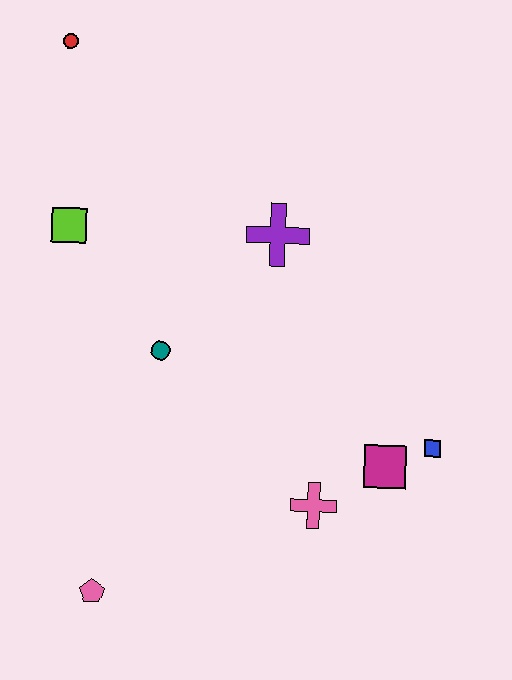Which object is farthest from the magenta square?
The red circle is farthest from the magenta square.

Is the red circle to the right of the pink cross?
No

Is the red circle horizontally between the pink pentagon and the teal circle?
No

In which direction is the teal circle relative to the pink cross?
The teal circle is to the left of the pink cross.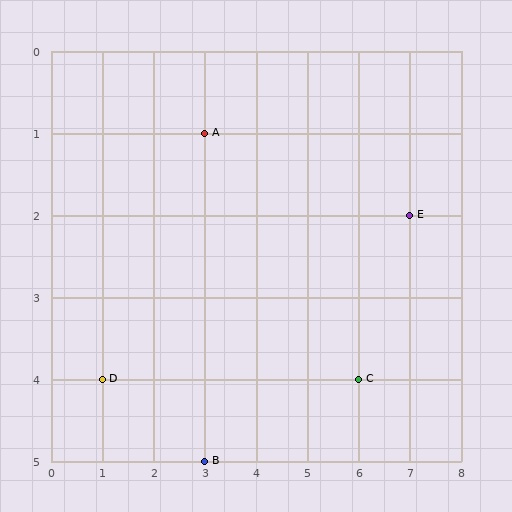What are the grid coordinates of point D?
Point D is at grid coordinates (1, 4).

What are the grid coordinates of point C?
Point C is at grid coordinates (6, 4).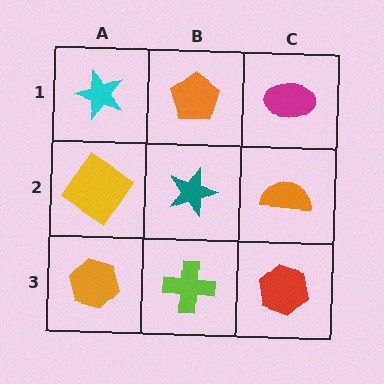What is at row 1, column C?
A magenta ellipse.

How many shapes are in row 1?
3 shapes.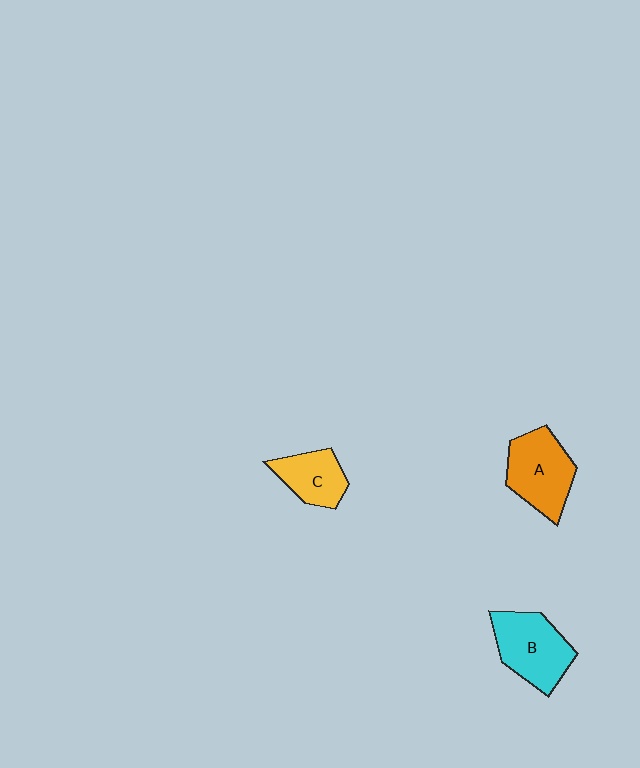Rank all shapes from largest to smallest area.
From largest to smallest: B (cyan), A (orange), C (yellow).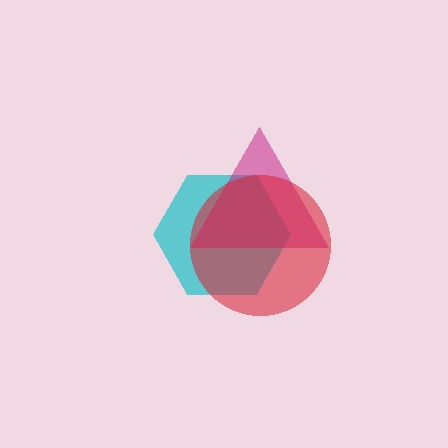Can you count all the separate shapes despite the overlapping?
Yes, there are 3 separate shapes.